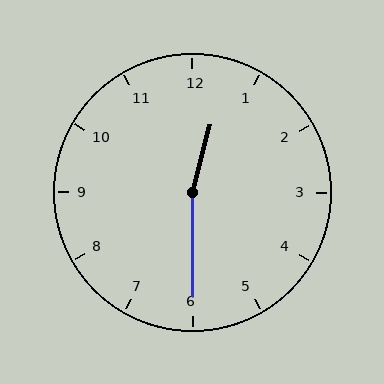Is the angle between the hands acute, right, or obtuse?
It is obtuse.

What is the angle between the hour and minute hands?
Approximately 165 degrees.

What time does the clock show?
12:30.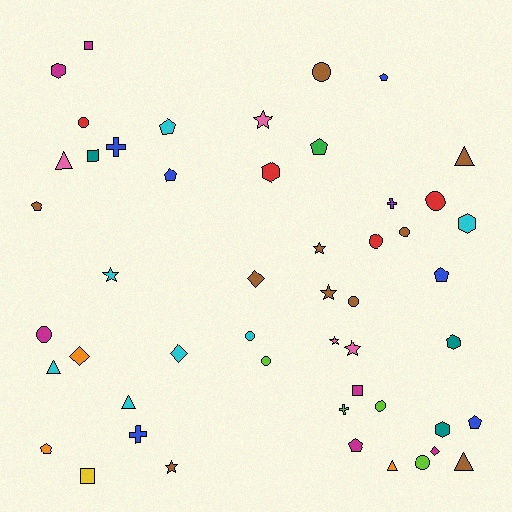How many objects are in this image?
There are 50 objects.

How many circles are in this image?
There are 11 circles.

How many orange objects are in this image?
There are 3 orange objects.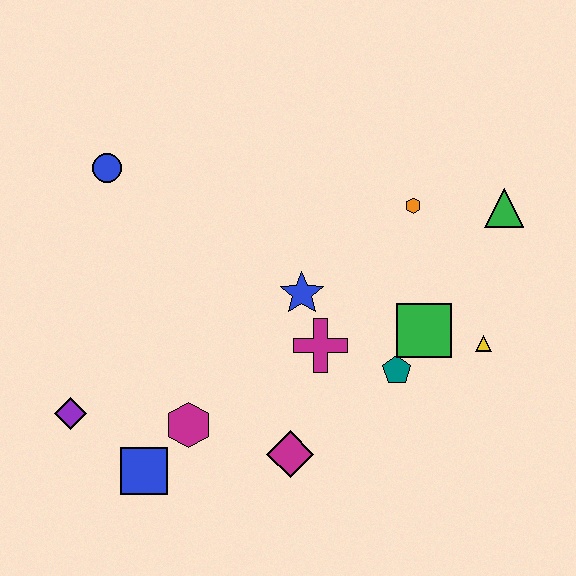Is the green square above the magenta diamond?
Yes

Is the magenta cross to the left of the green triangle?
Yes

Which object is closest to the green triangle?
The orange hexagon is closest to the green triangle.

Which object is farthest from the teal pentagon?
The blue circle is farthest from the teal pentagon.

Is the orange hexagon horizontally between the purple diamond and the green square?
Yes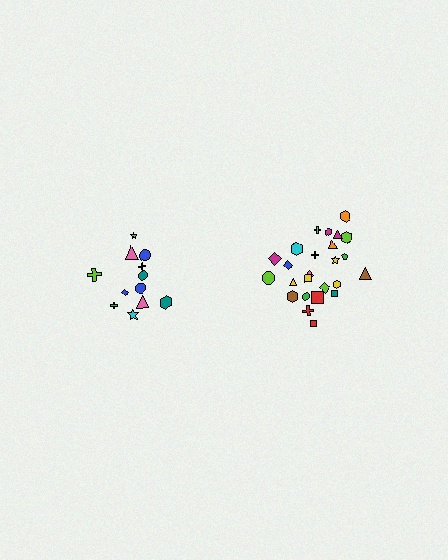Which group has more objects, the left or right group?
The right group.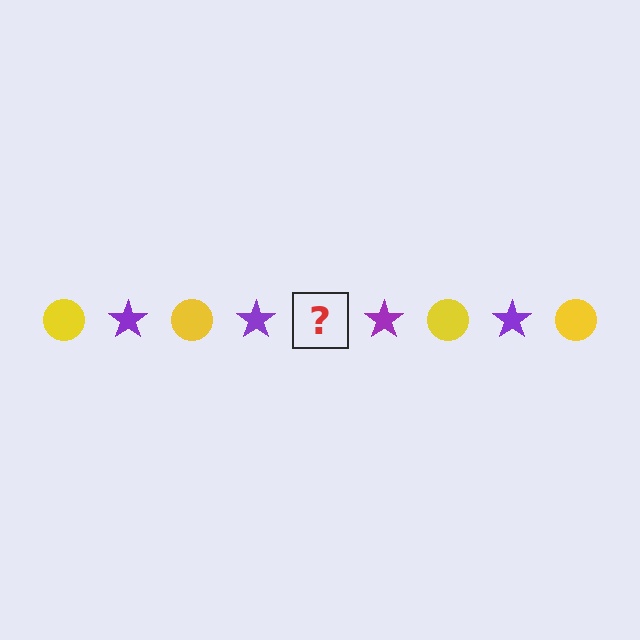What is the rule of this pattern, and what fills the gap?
The rule is that the pattern alternates between yellow circle and purple star. The gap should be filled with a yellow circle.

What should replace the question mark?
The question mark should be replaced with a yellow circle.